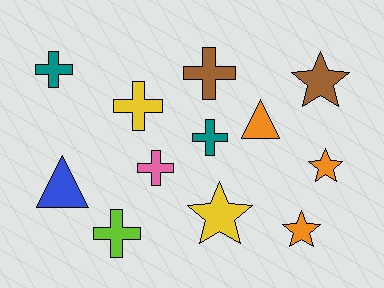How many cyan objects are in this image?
There are no cyan objects.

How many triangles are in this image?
There are 2 triangles.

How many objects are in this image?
There are 12 objects.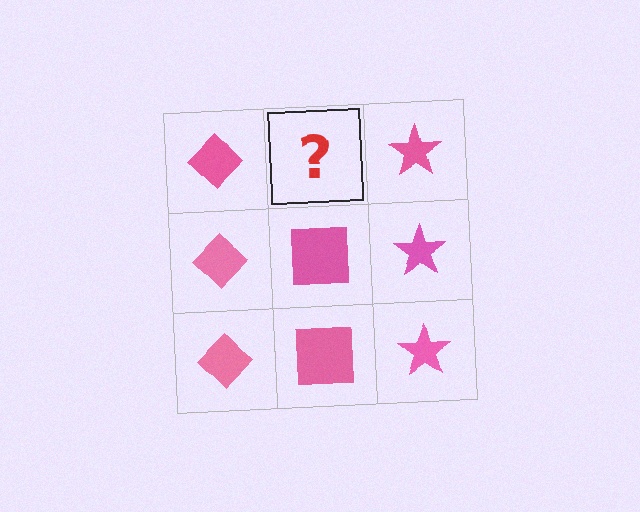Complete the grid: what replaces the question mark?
The question mark should be replaced with a pink square.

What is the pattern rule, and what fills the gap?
The rule is that each column has a consistent shape. The gap should be filled with a pink square.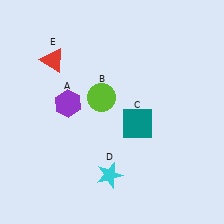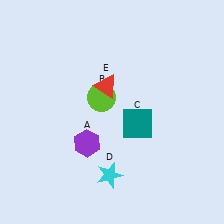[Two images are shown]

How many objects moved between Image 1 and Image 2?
2 objects moved between the two images.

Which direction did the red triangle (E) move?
The red triangle (E) moved right.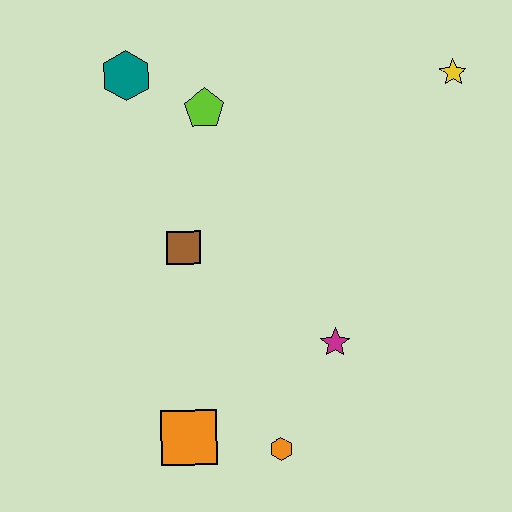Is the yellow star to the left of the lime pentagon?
No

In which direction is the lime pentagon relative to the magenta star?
The lime pentagon is above the magenta star.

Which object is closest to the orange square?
The orange hexagon is closest to the orange square.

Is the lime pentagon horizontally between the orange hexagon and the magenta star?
No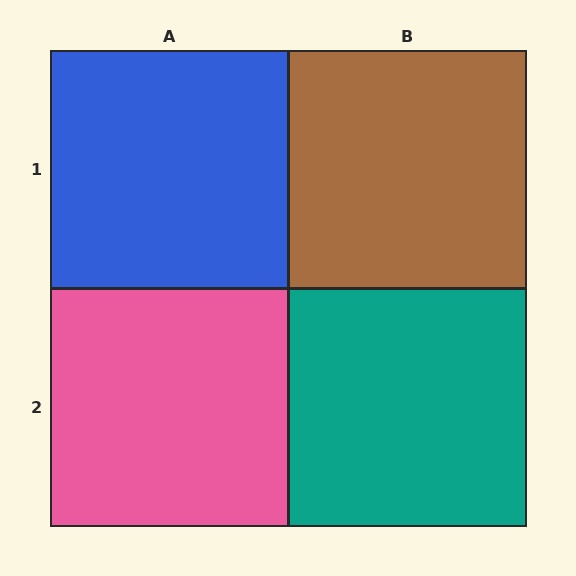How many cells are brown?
1 cell is brown.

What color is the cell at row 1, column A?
Blue.